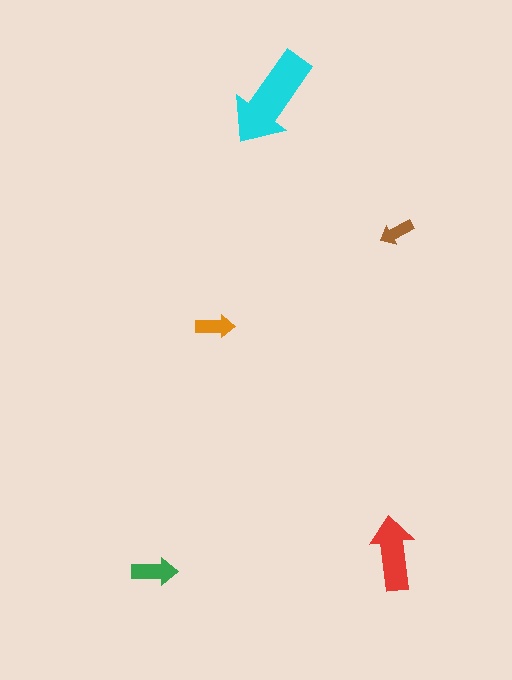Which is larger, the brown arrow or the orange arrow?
The orange one.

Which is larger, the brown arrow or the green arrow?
The green one.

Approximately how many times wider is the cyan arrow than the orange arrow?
About 2.5 times wider.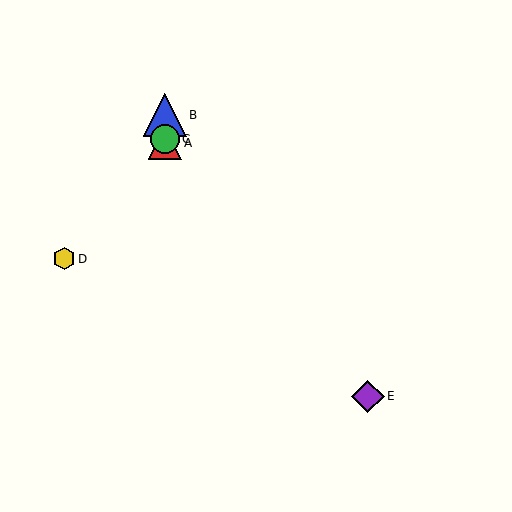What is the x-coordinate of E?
Object E is at x≈368.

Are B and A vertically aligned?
Yes, both are at x≈165.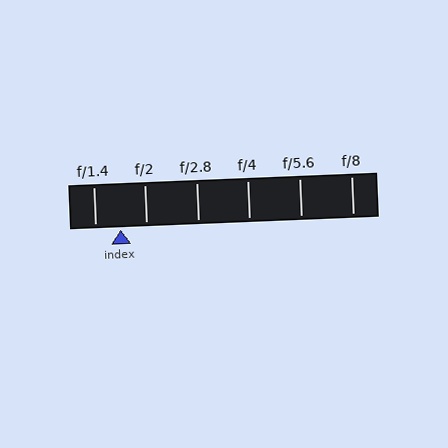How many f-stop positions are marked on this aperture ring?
There are 6 f-stop positions marked.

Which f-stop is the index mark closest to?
The index mark is closest to f/1.4.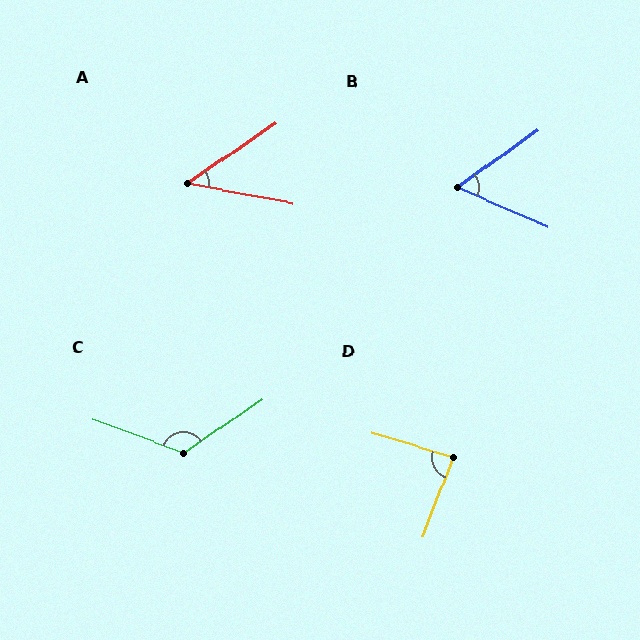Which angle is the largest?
C, at approximately 125 degrees.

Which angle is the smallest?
A, at approximately 45 degrees.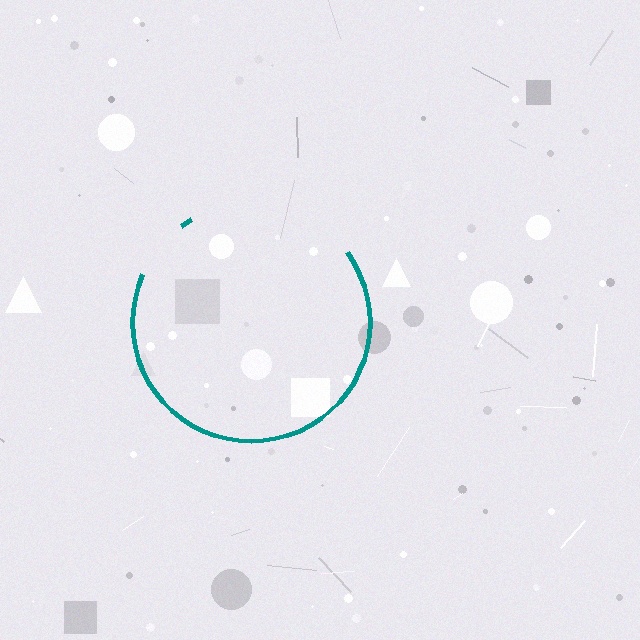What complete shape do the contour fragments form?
The contour fragments form a circle.